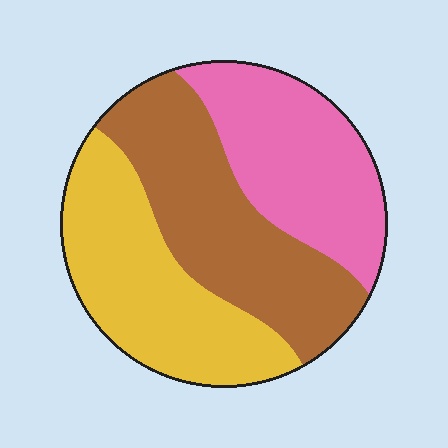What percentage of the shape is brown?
Brown covers around 35% of the shape.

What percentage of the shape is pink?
Pink covers around 30% of the shape.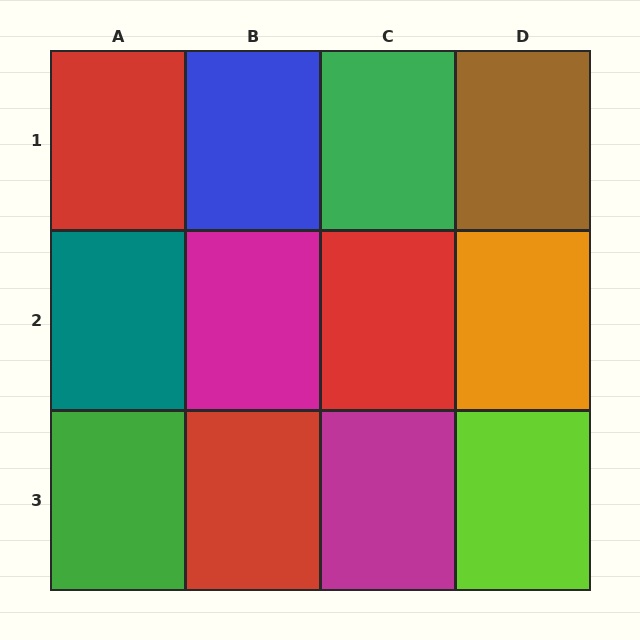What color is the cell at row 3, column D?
Lime.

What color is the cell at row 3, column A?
Green.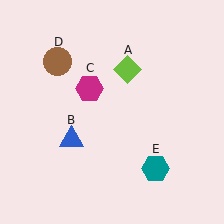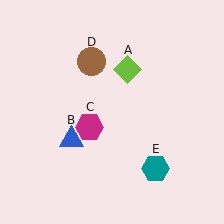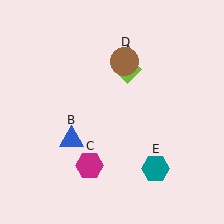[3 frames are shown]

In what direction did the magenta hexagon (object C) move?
The magenta hexagon (object C) moved down.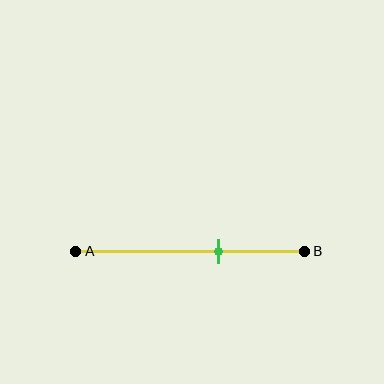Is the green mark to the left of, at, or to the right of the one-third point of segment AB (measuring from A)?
The green mark is to the right of the one-third point of segment AB.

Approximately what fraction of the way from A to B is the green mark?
The green mark is approximately 65% of the way from A to B.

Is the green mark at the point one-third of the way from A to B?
No, the mark is at about 65% from A, not at the 33% one-third point.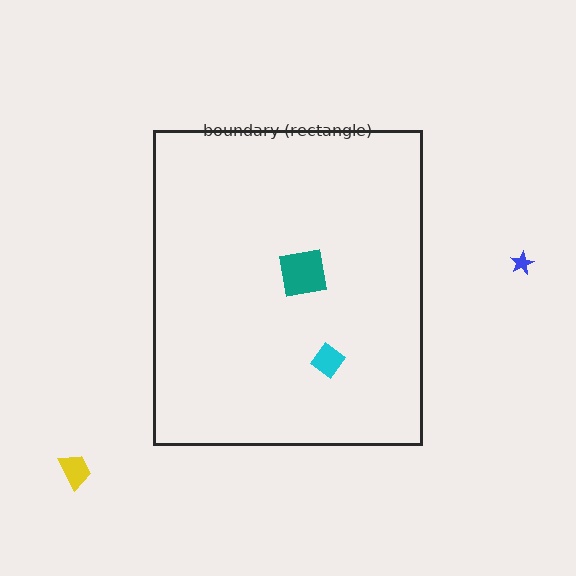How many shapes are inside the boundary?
2 inside, 2 outside.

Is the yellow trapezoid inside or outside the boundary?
Outside.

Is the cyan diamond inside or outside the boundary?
Inside.